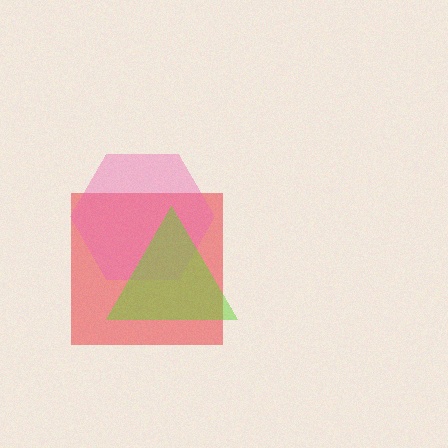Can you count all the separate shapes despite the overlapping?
Yes, there are 3 separate shapes.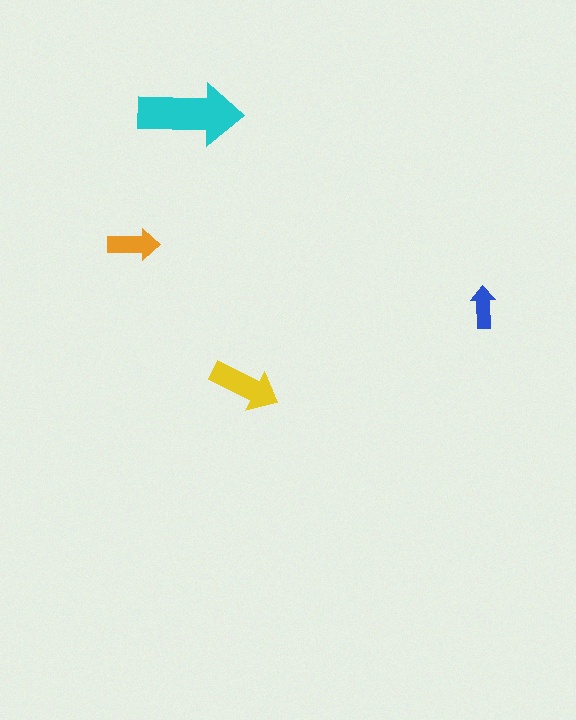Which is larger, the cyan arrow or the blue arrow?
The cyan one.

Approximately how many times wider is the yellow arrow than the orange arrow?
About 1.5 times wider.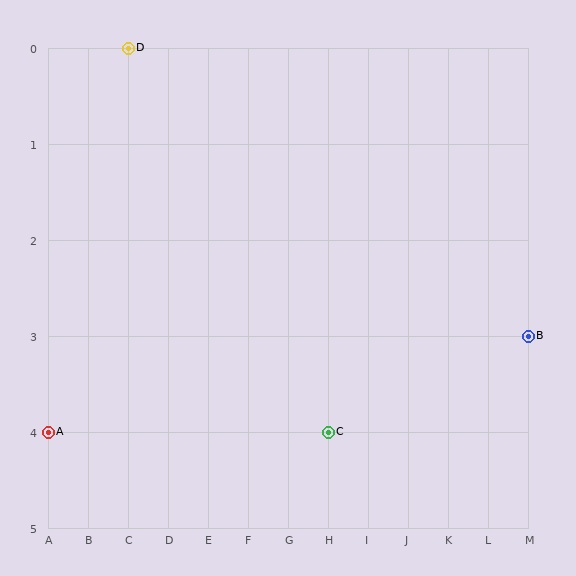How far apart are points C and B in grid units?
Points C and B are 5 columns and 1 row apart (about 5.1 grid units diagonally).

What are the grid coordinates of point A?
Point A is at grid coordinates (A, 4).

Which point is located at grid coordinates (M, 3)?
Point B is at (M, 3).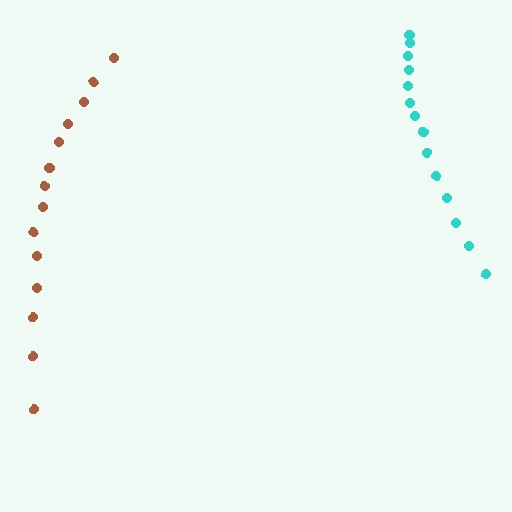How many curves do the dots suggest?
There are 2 distinct paths.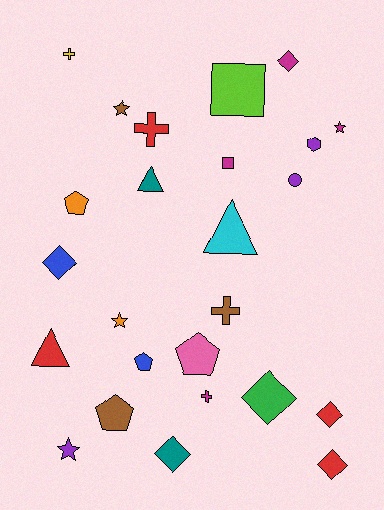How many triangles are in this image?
There are 3 triangles.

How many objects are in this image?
There are 25 objects.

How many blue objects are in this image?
There are 2 blue objects.